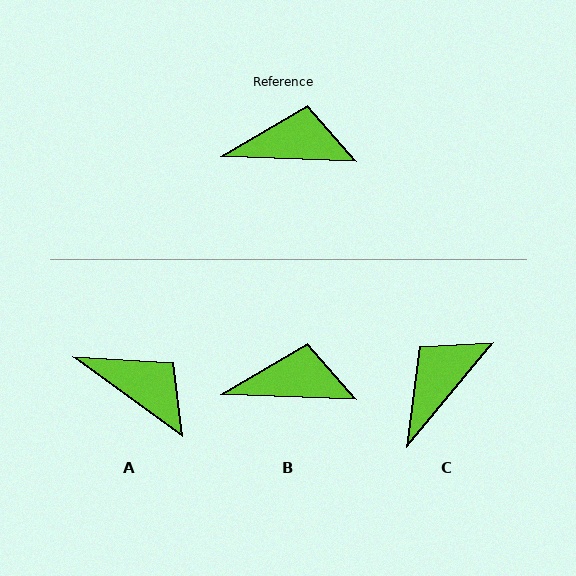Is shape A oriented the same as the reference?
No, it is off by about 34 degrees.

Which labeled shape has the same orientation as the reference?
B.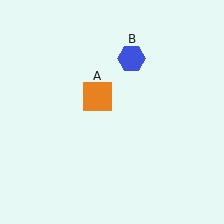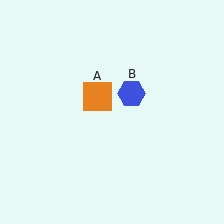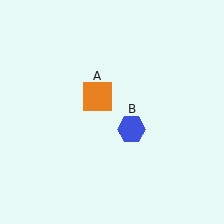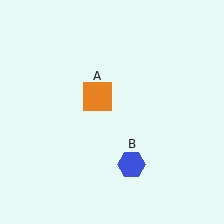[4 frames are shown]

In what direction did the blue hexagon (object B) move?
The blue hexagon (object B) moved down.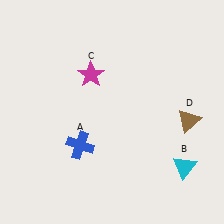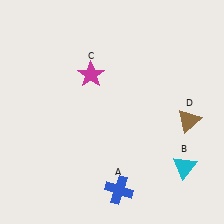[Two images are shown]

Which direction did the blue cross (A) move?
The blue cross (A) moved down.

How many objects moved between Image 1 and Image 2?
1 object moved between the two images.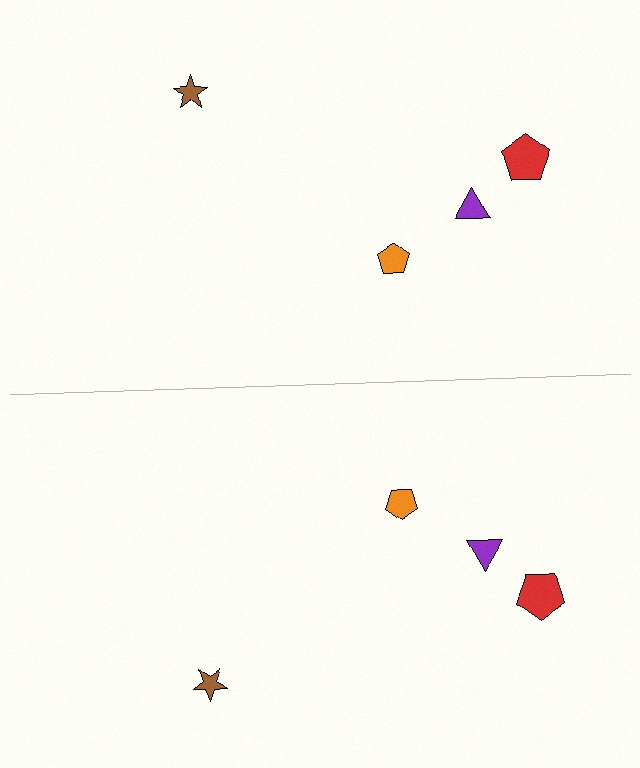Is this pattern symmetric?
Yes, this pattern has bilateral (reflection) symmetry.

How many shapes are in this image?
There are 8 shapes in this image.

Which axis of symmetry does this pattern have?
The pattern has a horizontal axis of symmetry running through the center of the image.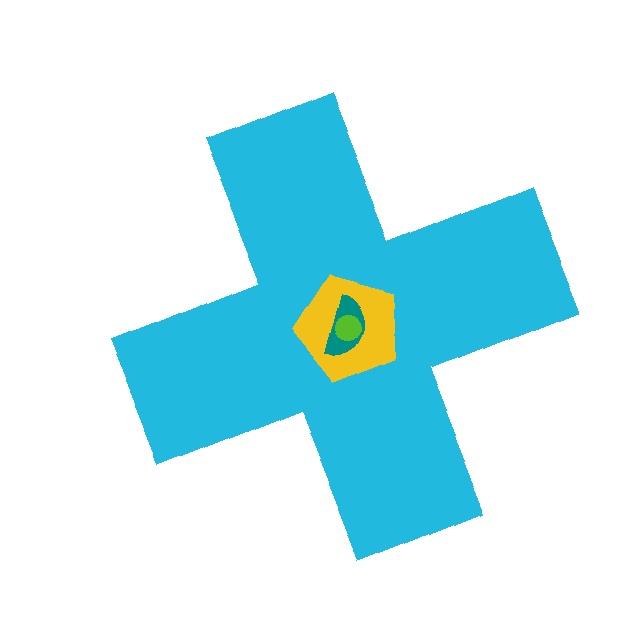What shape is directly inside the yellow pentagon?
The teal semicircle.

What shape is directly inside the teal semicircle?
The lime circle.